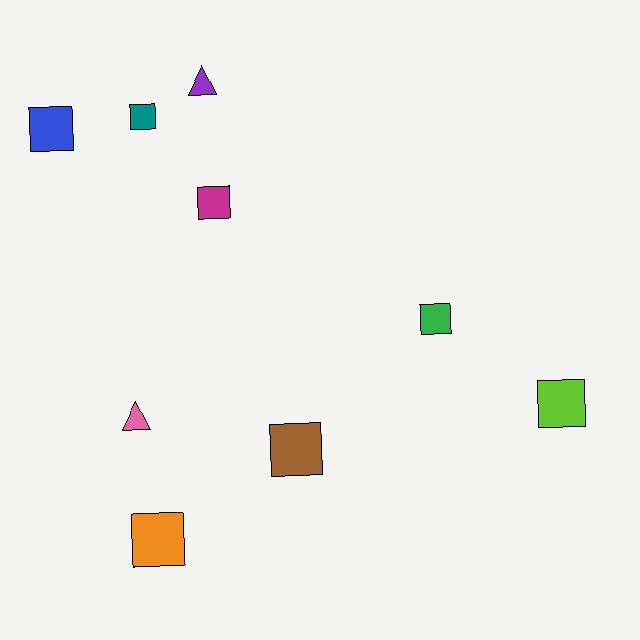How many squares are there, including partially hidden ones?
There are 7 squares.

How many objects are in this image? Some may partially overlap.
There are 9 objects.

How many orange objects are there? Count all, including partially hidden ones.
There is 1 orange object.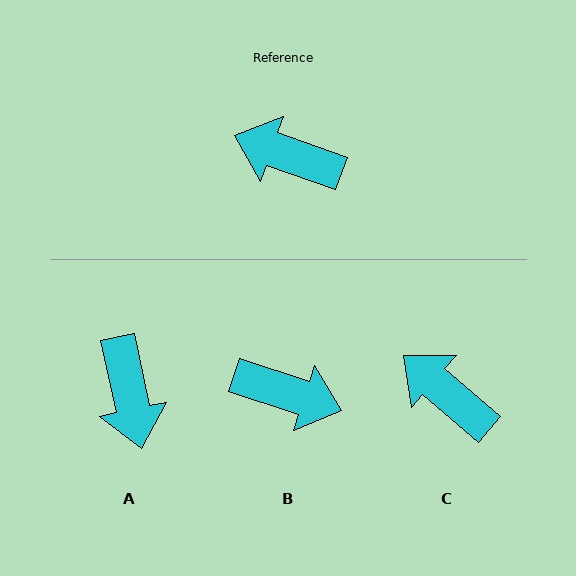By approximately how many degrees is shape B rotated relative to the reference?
Approximately 179 degrees clockwise.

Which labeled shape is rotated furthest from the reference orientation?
B, about 179 degrees away.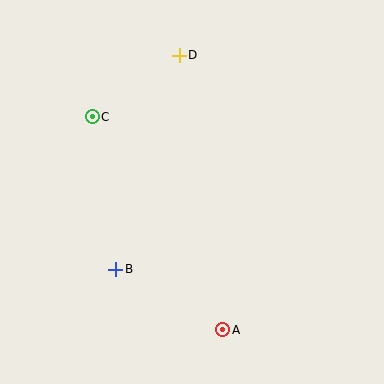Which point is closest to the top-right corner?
Point D is closest to the top-right corner.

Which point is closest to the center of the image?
Point B at (116, 269) is closest to the center.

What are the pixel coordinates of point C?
Point C is at (92, 117).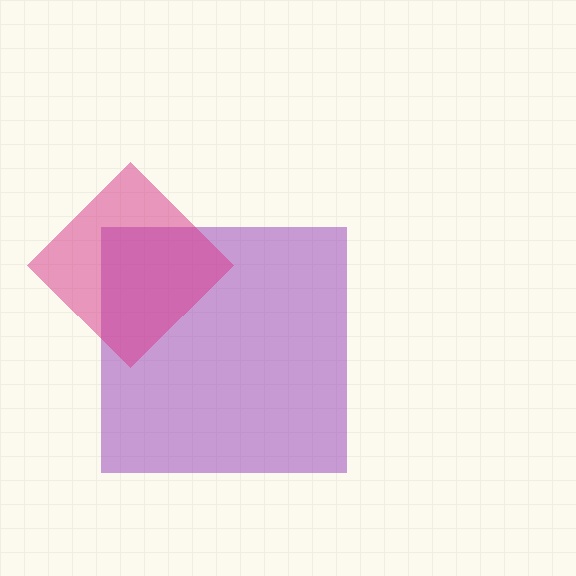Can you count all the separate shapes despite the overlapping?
Yes, there are 2 separate shapes.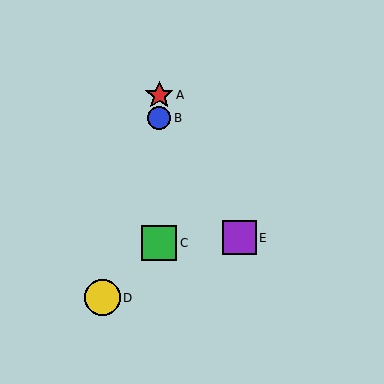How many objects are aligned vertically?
3 objects (A, B, C) are aligned vertically.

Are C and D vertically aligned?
No, C is at x≈159 and D is at x≈102.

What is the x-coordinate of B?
Object B is at x≈159.